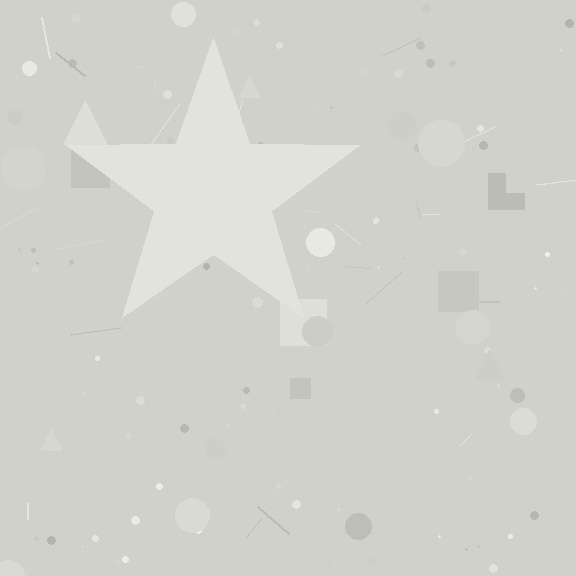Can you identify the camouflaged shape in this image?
The camouflaged shape is a star.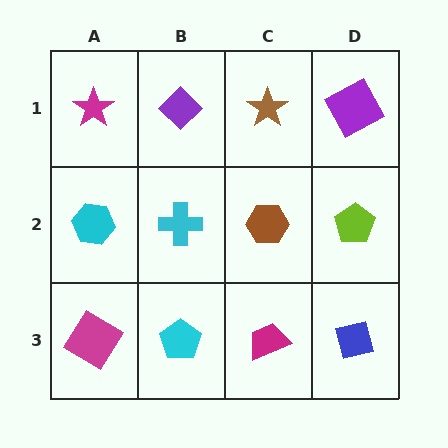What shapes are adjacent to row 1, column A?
A cyan hexagon (row 2, column A), a purple diamond (row 1, column B).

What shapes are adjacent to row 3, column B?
A cyan cross (row 2, column B), a magenta diamond (row 3, column A), a magenta trapezoid (row 3, column C).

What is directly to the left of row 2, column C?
A cyan cross.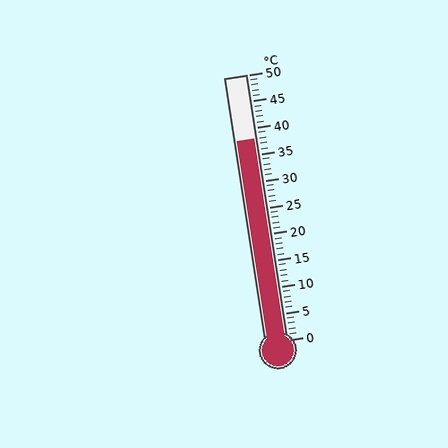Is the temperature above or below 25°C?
The temperature is above 25°C.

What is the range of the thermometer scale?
The thermometer scale ranges from 0°C to 50°C.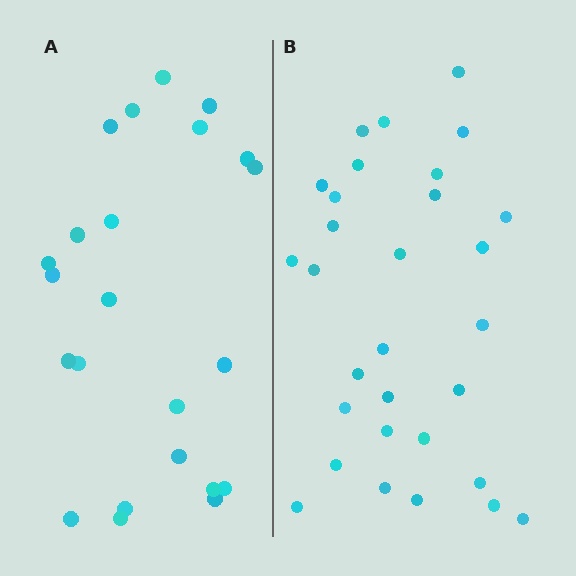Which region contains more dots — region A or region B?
Region B (the right region) has more dots.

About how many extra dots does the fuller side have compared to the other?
Region B has roughly 8 or so more dots than region A.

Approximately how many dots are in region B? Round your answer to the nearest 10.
About 30 dots.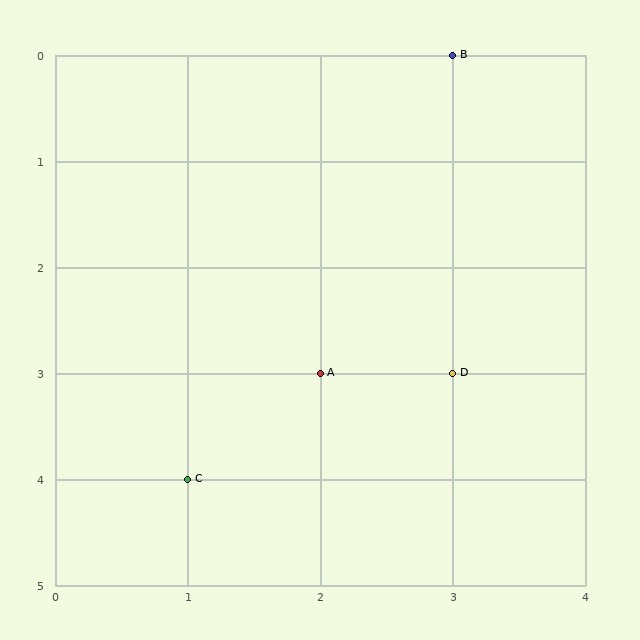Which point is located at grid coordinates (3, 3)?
Point D is at (3, 3).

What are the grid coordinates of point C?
Point C is at grid coordinates (1, 4).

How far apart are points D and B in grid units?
Points D and B are 3 rows apart.